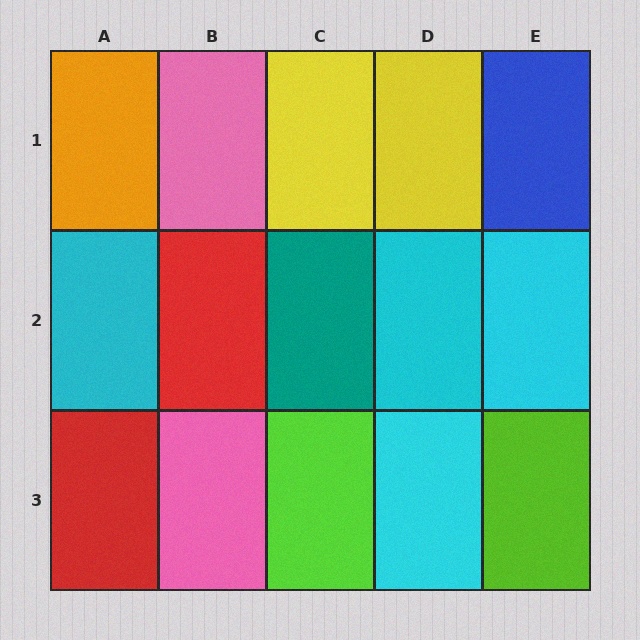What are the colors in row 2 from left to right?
Cyan, red, teal, cyan, cyan.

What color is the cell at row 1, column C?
Yellow.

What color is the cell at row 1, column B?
Pink.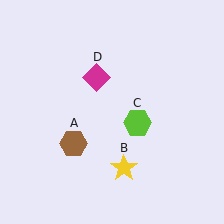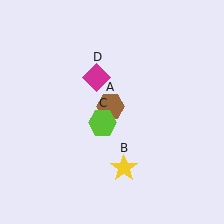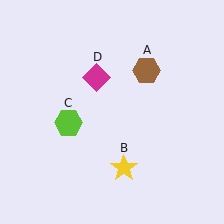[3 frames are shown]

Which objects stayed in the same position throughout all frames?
Yellow star (object B) and magenta diamond (object D) remained stationary.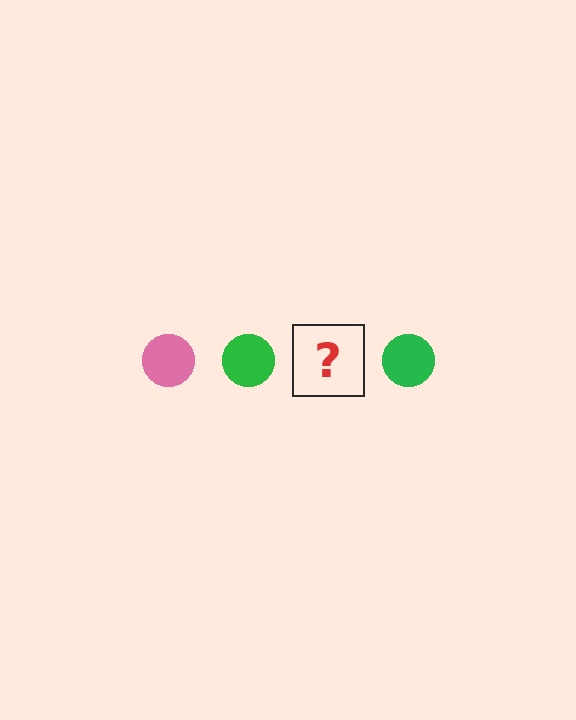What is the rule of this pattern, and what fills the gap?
The rule is that the pattern cycles through pink, green circles. The gap should be filled with a pink circle.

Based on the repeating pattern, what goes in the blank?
The blank should be a pink circle.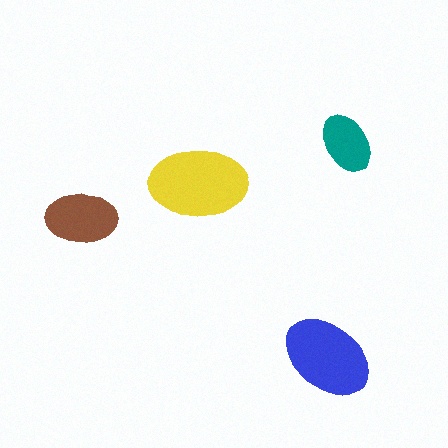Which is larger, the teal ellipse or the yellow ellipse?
The yellow one.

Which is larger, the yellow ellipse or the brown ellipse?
The yellow one.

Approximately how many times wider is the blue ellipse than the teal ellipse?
About 1.5 times wider.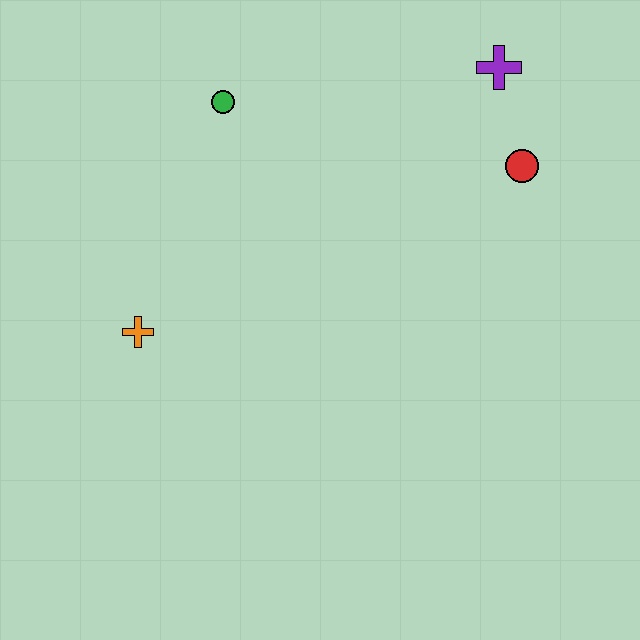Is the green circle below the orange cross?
No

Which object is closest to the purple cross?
The red circle is closest to the purple cross.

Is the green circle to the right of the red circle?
No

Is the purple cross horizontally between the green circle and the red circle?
Yes